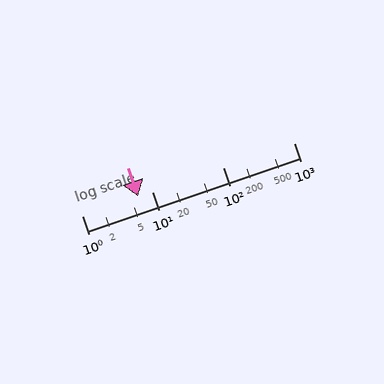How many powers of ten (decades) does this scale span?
The scale spans 3 decades, from 1 to 1000.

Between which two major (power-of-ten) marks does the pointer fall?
The pointer is between 1 and 10.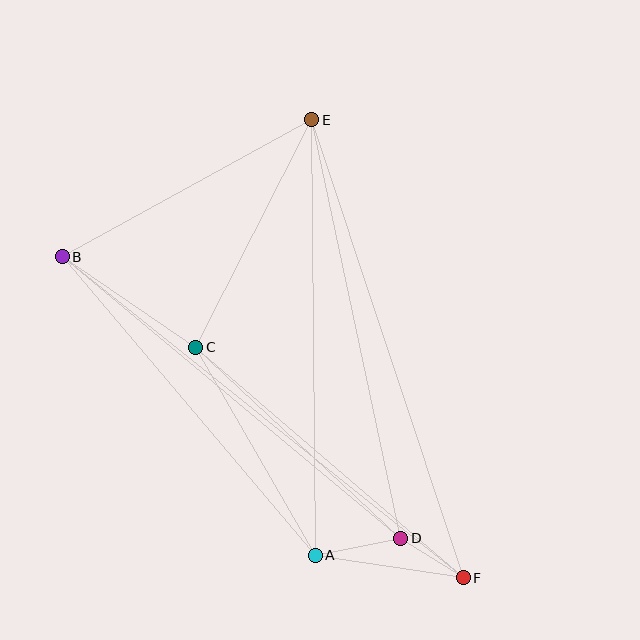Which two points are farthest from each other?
Points B and F are farthest from each other.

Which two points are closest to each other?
Points D and F are closest to each other.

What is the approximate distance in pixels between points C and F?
The distance between C and F is approximately 353 pixels.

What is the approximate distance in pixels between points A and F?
The distance between A and F is approximately 150 pixels.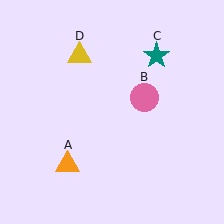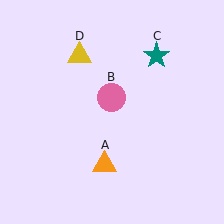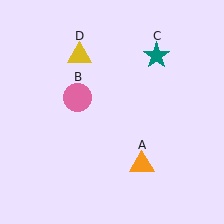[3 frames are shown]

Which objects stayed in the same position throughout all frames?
Teal star (object C) and yellow triangle (object D) remained stationary.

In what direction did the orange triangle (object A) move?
The orange triangle (object A) moved right.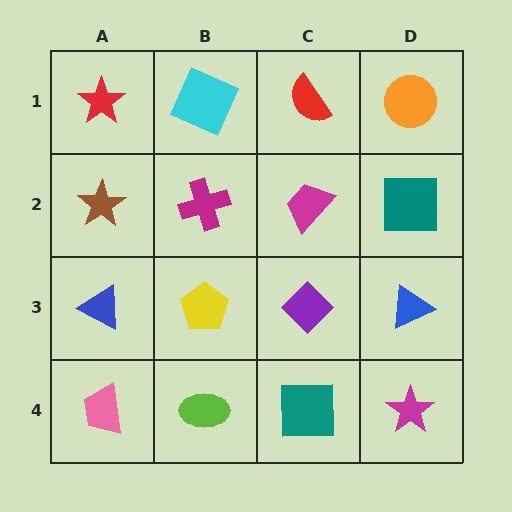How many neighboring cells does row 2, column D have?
3.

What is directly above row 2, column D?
An orange circle.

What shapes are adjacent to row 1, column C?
A magenta trapezoid (row 2, column C), a cyan square (row 1, column B), an orange circle (row 1, column D).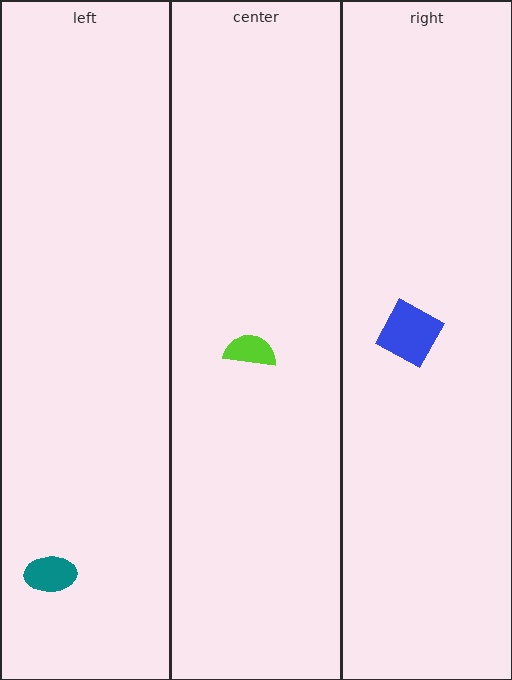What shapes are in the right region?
The blue square.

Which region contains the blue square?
The right region.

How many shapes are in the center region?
1.